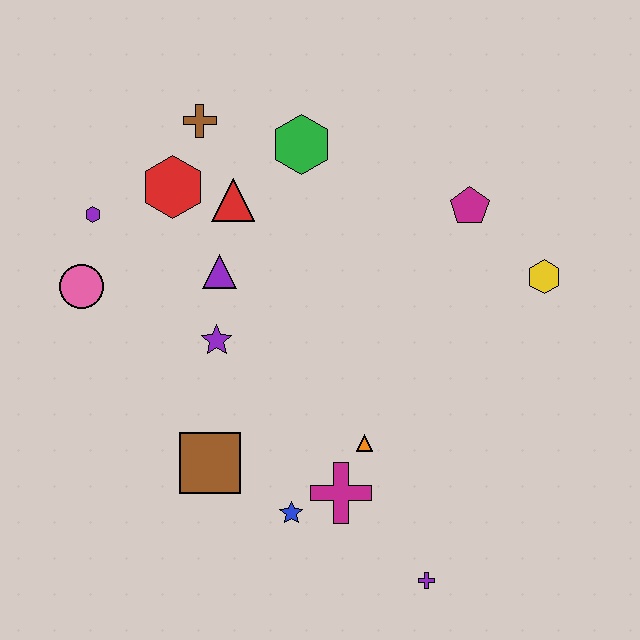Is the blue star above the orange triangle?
No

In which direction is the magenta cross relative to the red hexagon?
The magenta cross is below the red hexagon.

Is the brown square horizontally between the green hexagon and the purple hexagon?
Yes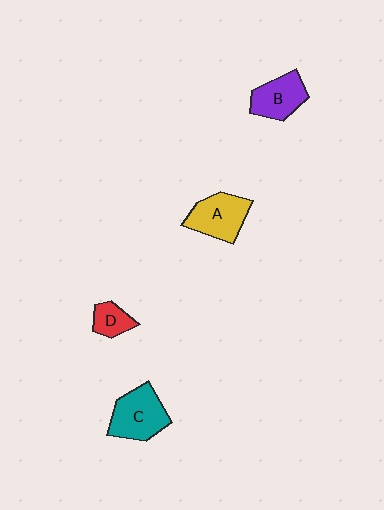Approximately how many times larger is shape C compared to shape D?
Approximately 2.1 times.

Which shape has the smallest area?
Shape D (red).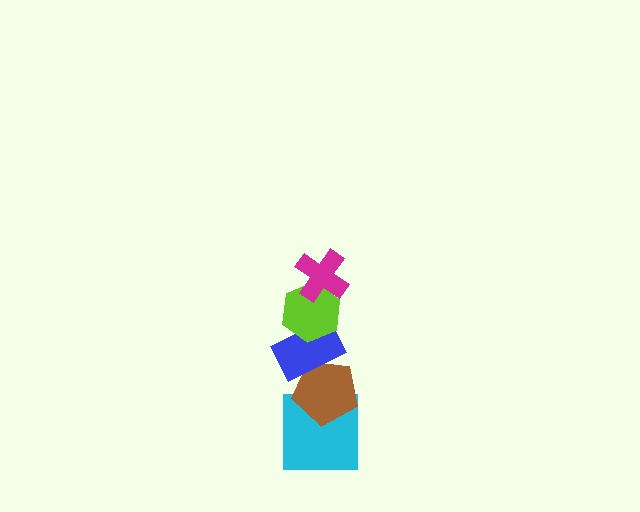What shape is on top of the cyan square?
The brown pentagon is on top of the cyan square.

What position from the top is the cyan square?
The cyan square is 5th from the top.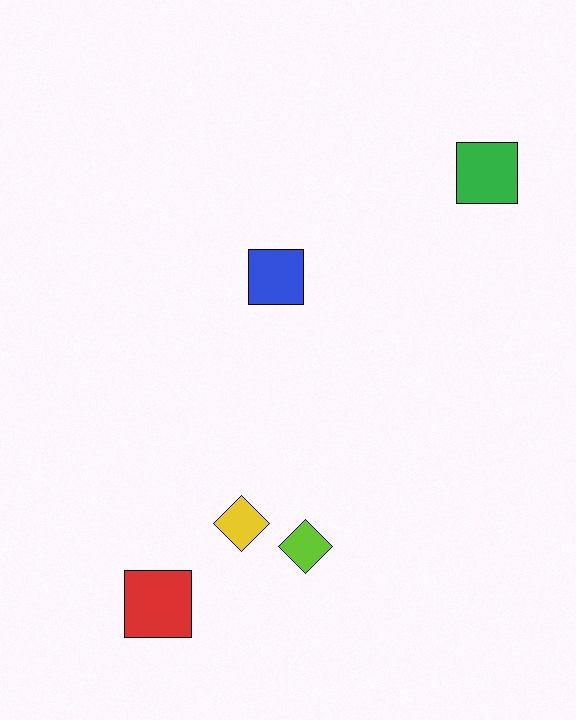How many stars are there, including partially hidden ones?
There are no stars.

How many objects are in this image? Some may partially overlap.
There are 5 objects.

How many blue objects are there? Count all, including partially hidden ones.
There is 1 blue object.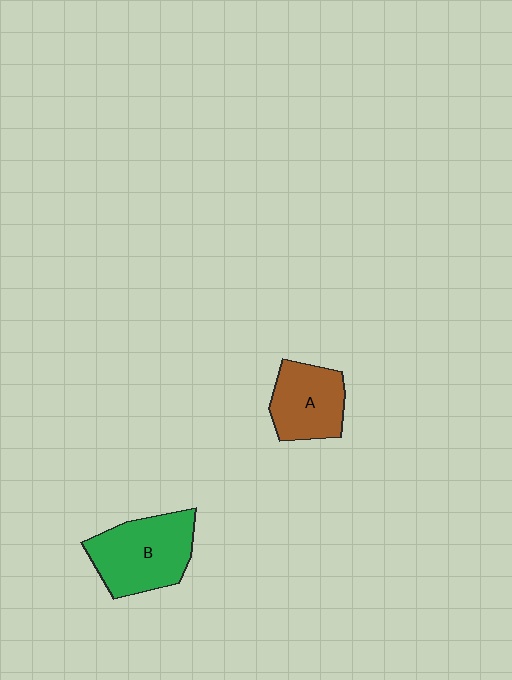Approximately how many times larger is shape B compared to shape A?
Approximately 1.3 times.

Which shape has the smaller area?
Shape A (brown).